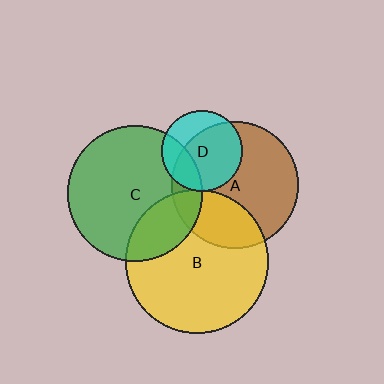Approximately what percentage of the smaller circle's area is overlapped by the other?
Approximately 30%.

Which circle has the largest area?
Circle B (yellow).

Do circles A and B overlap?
Yes.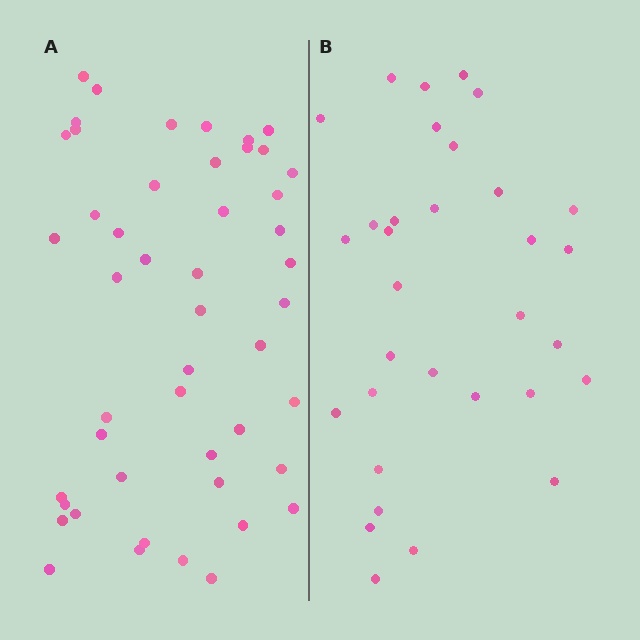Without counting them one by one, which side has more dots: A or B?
Region A (the left region) has more dots.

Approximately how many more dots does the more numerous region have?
Region A has approximately 15 more dots than region B.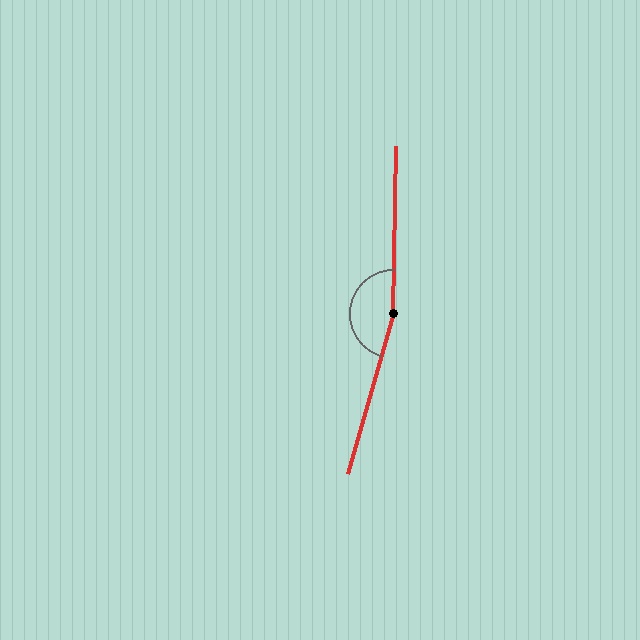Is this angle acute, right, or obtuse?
It is obtuse.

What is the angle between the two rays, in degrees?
Approximately 165 degrees.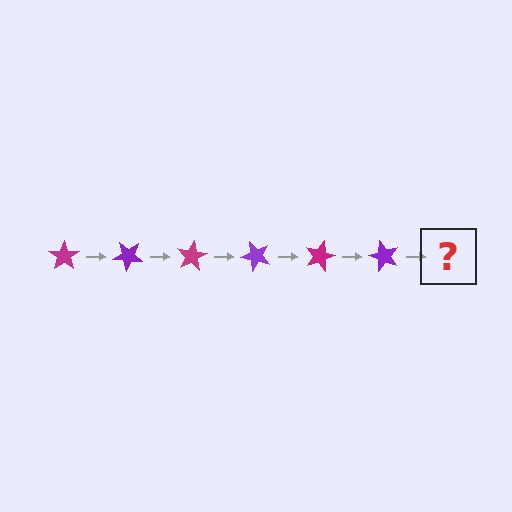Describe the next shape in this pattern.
It should be a magenta star, rotated 240 degrees from the start.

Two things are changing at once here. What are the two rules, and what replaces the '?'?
The two rules are that it rotates 40 degrees each step and the color cycles through magenta and purple. The '?' should be a magenta star, rotated 240 degrees from the start.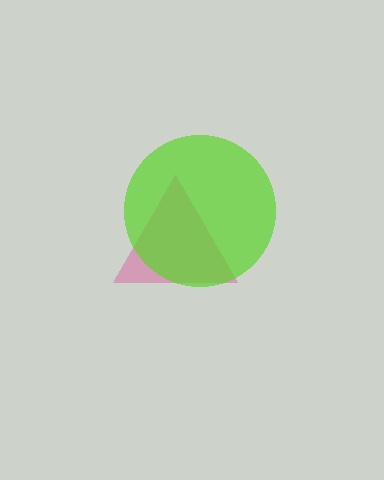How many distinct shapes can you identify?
There are 2 distinct shapes: a pink triangle, a lime circle.